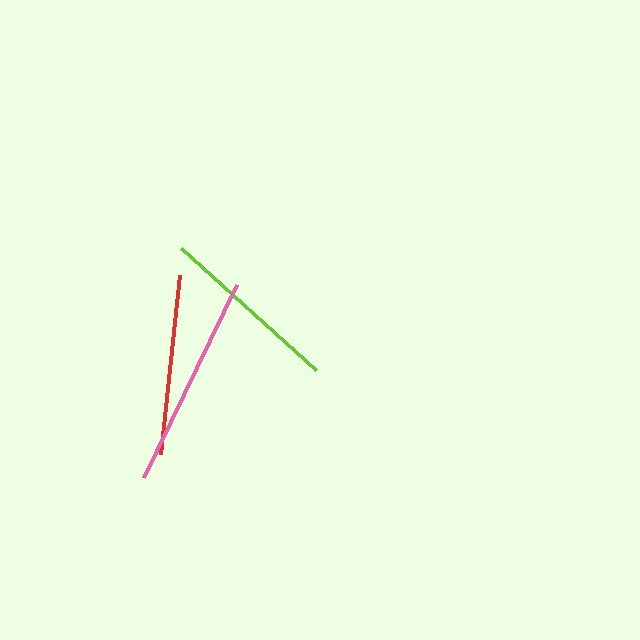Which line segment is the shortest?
The red line is the shortest at approximately 180 pixels.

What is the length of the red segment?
The red segment is approximately 180 pixels long.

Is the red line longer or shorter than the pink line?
The pink line is longer than the red line.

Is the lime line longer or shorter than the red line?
The lime line is longer than the red line.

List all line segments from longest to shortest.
From longest to shortest: pink, lime, red.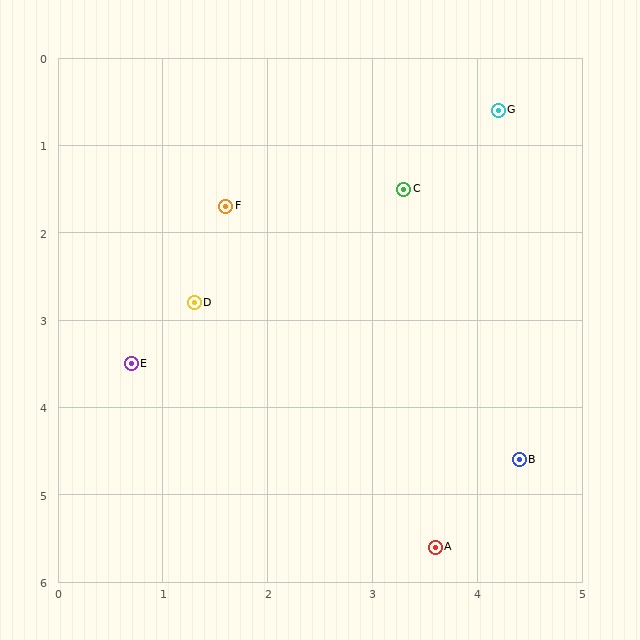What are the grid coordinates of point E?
Point E is at approximately (0.7, 3.5).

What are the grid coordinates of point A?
Point A is at approximately (3.6, 5.6).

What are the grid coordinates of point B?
Point B is at approximately (4.4, 4.6).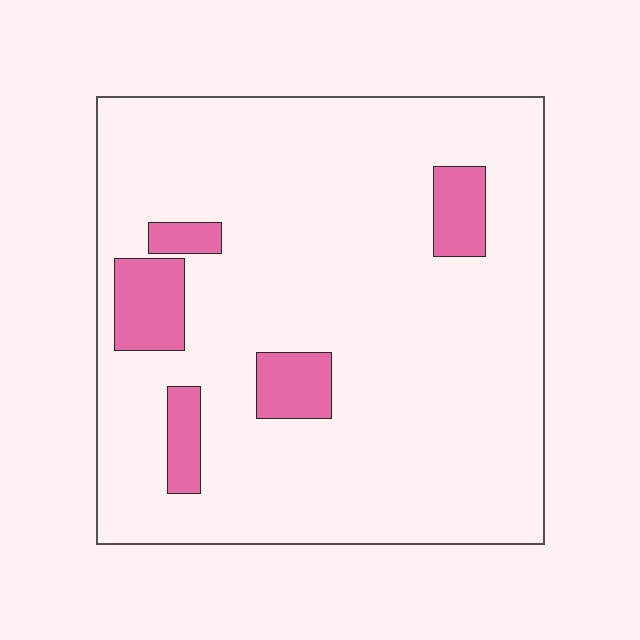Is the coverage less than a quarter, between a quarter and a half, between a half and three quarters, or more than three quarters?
Less than a quarter.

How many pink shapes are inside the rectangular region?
5.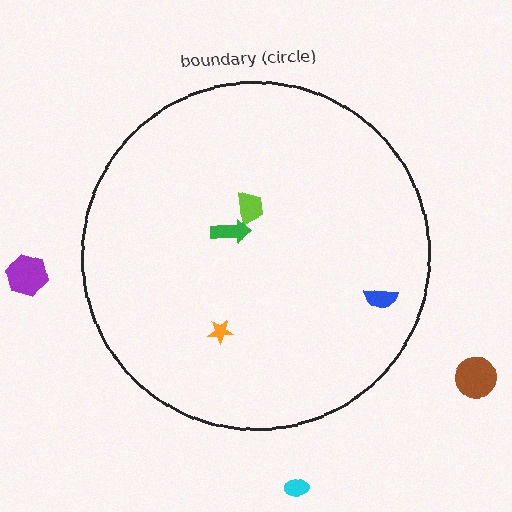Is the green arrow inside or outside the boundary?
Inside.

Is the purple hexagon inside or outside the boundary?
Outside.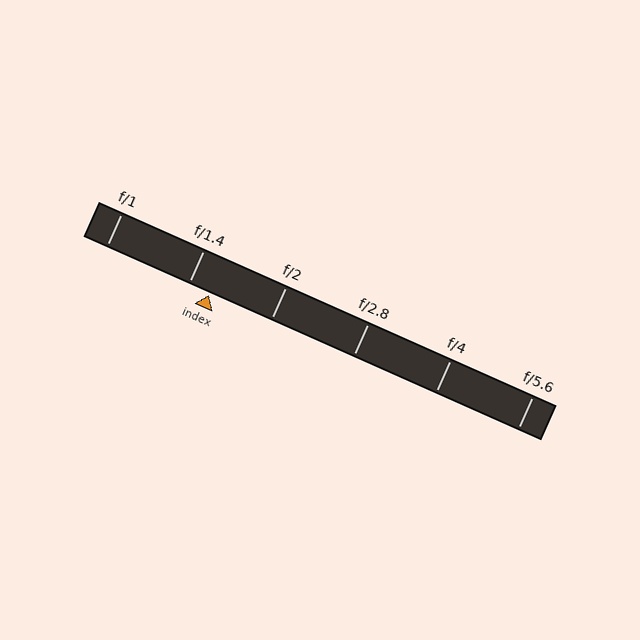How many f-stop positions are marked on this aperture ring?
There are 6 f-stop positions marked.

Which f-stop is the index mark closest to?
The index mark is closest to f/1.4.